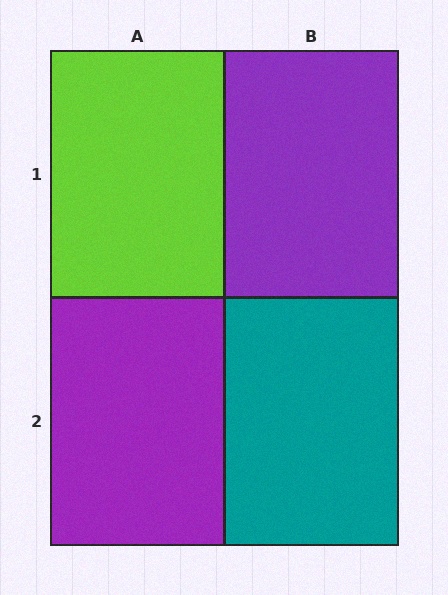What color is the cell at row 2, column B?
Teal.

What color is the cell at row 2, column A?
Purple.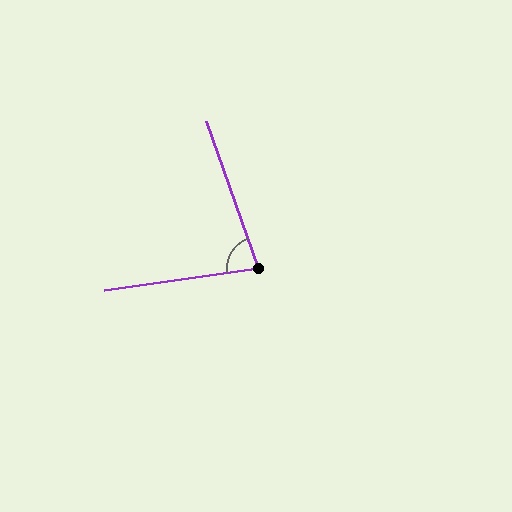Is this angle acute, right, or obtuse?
It is acute.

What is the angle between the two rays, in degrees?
Approximately 79 degrees.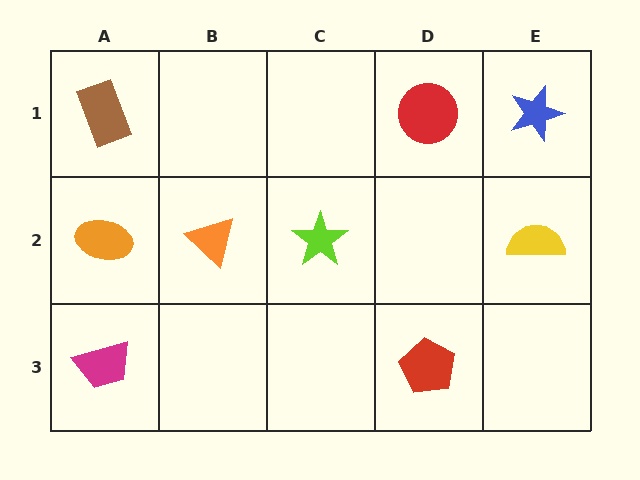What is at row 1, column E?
A blue star.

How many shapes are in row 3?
2 shapes.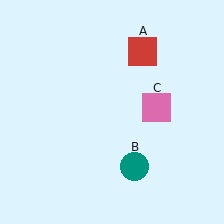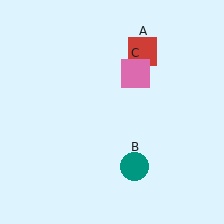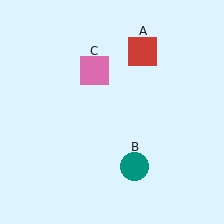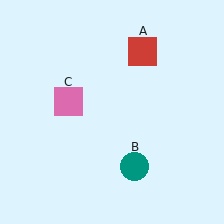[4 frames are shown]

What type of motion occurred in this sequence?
The pink square (object C) rotated counterclockwise around the center of the scene.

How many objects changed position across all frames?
1 object changed position: pink square (object C).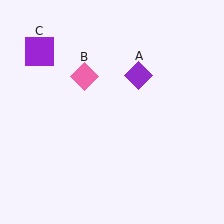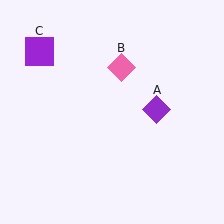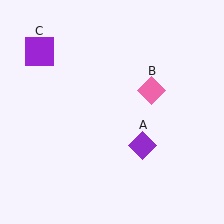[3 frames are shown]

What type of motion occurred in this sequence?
The purple diamond (object A), pink diamond (object B) rotated clockwise around the center of the scene.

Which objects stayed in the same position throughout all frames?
Purple square (object C) remained stationary.